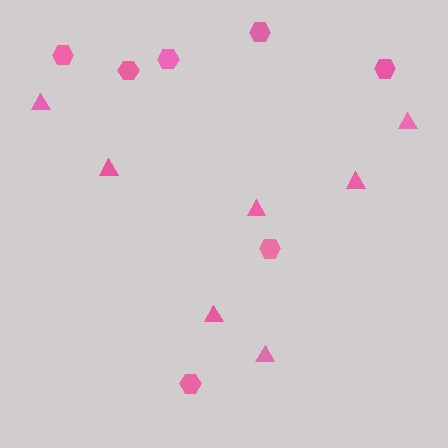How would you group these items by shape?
There are 2 groups: one group of triangles (7) and one group of hexagons (7).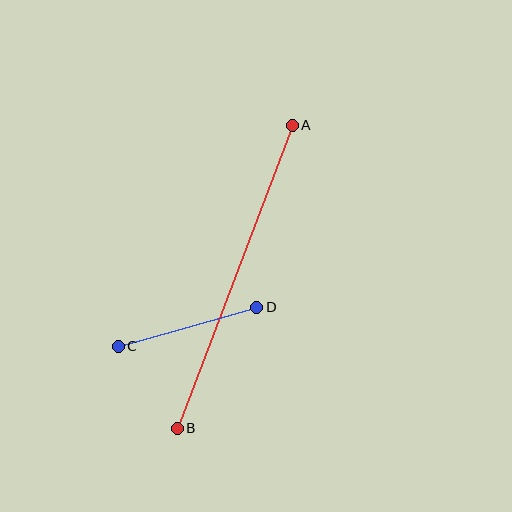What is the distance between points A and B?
The distance is approximately 324 pixels.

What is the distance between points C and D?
The distance is approximately 144 pixels.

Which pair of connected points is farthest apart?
Points A and B are farthest apart.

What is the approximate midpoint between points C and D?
The midpoint is at approximately (188, 327) pixels.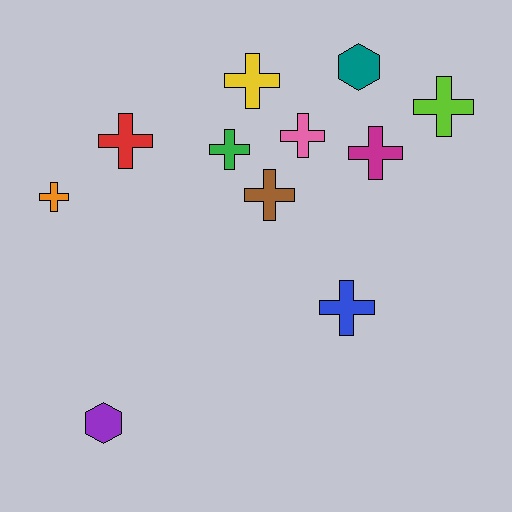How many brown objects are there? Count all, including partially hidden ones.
There is 1 brown object.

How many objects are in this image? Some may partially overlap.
There are 11 objects.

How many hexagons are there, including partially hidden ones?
There are 2 hexagons.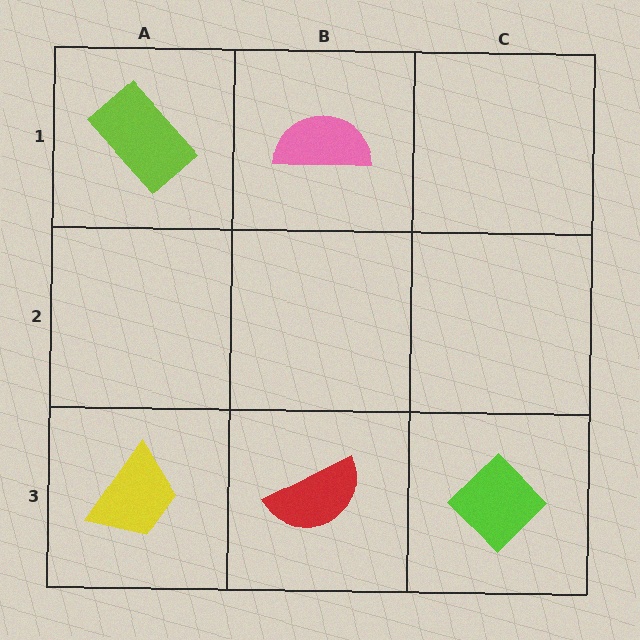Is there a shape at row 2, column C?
No, that cell is empty.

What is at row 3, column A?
A yellow trapezoid.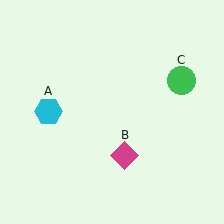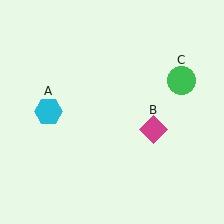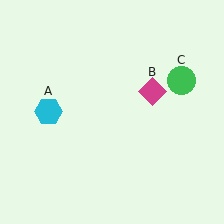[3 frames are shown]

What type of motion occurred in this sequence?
The magenta diamond (object B) rotated counterclockwise around the center of the scene.